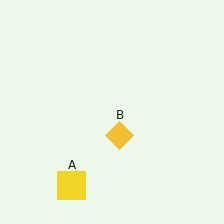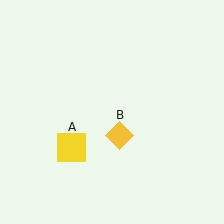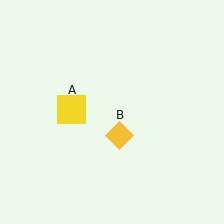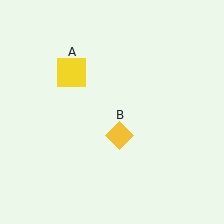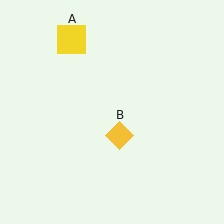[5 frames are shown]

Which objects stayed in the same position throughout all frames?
Yellow diamond (object B) remained stationary.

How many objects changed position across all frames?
1 object changed position: yellow square (object A).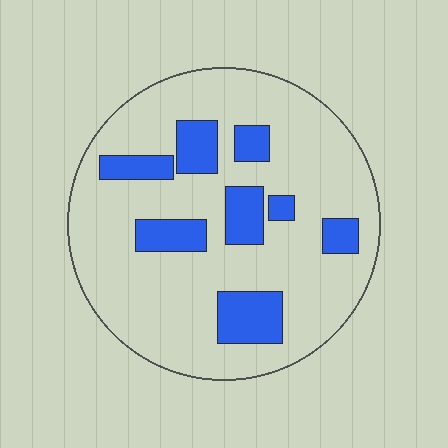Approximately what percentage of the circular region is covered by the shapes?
Approximately 20%.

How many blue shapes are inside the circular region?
8.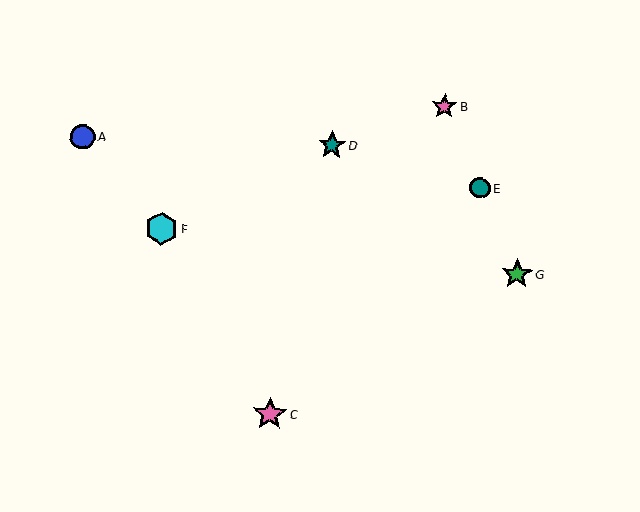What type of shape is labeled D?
Shape D is a teal star.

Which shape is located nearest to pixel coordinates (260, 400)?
The pink star (labeled C) at (270, 414) is nearest to that location.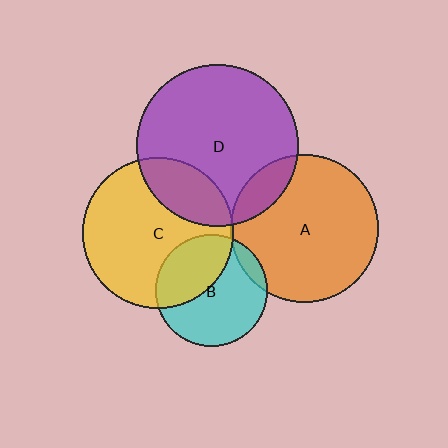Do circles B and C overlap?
Yes.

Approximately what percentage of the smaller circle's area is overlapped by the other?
Approximately 40%.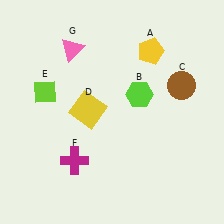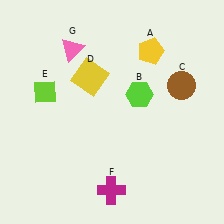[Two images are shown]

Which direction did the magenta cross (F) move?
The magenta cross (F) moved right.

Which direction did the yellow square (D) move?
The yellow square (D) moved up.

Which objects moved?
The objects that moved are: the yellow square (D), the magenta cross (F).